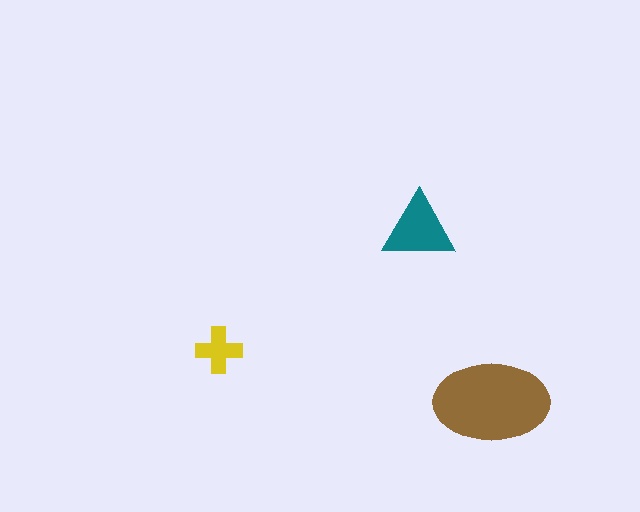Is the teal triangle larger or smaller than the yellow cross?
Larger.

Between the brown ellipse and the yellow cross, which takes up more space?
The brown ellipse.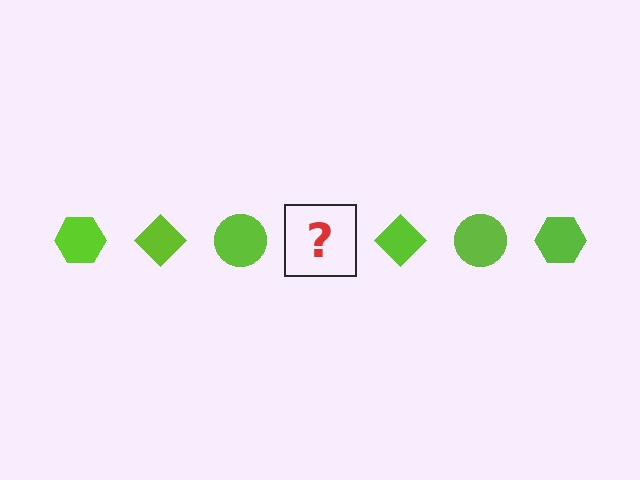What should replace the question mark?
The question mark should be replaced with a lime hexagon.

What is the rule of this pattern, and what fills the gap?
The rule is that the pattern cycles through hexagon, diamond, circle shapes in lime. The gap should be filled with a lime hexagon.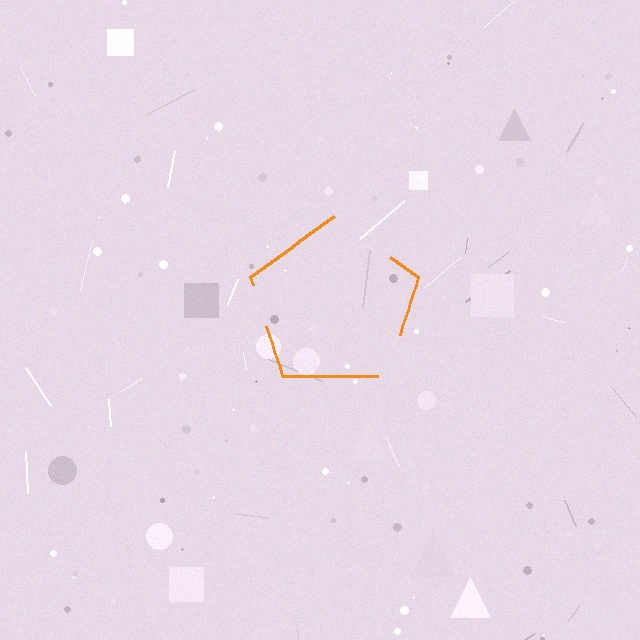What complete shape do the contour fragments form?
The contour fragments form a pentagon.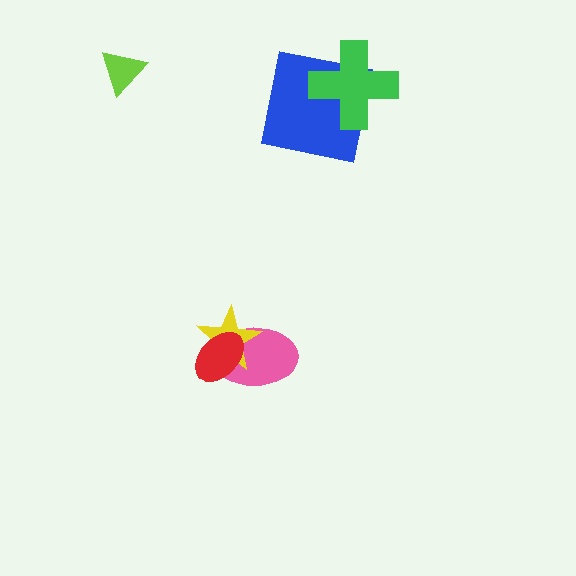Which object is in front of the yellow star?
The red ellipse is in front of the yellow star.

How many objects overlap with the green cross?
1 object overlaps with the green cross.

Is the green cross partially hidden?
No, no other shape covers it.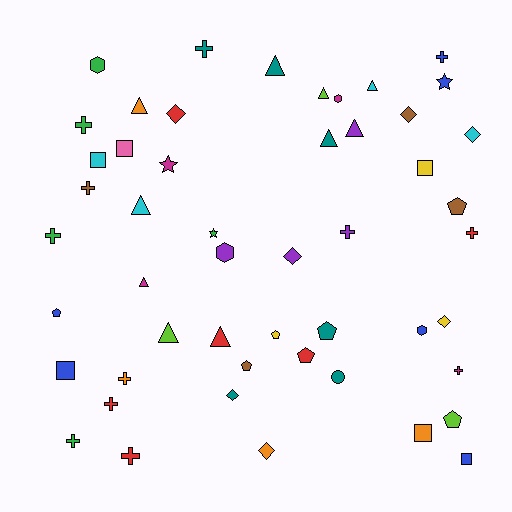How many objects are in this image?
There are 50 objects.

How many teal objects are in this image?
There are 6 teal objects.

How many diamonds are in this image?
There are 7 diamonds.